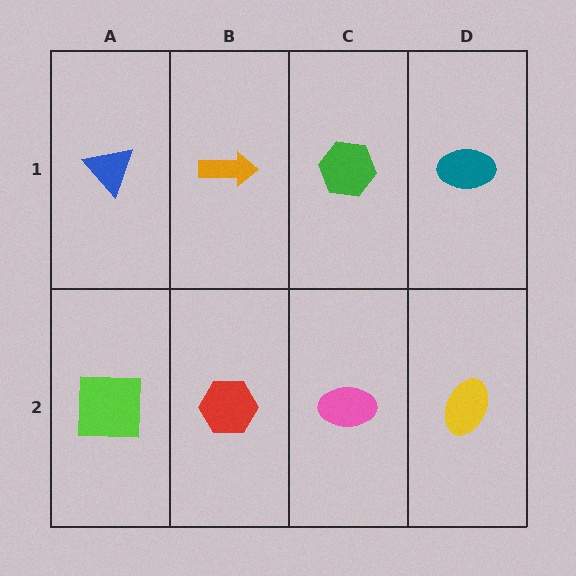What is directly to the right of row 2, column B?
A pink ellipse.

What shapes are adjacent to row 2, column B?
An orange arrow (row 1, column B), a lime square (row 2, column A), a pink ellipse (row 2, column C).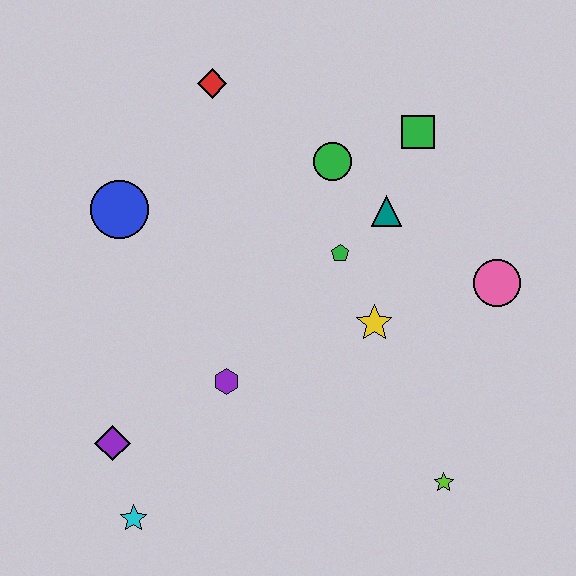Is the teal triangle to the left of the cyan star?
No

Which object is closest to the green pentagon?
The teal triangle is closest to the green pentagon.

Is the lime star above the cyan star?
Yes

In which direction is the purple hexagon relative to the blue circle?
The purple hexagon is below the blue circle.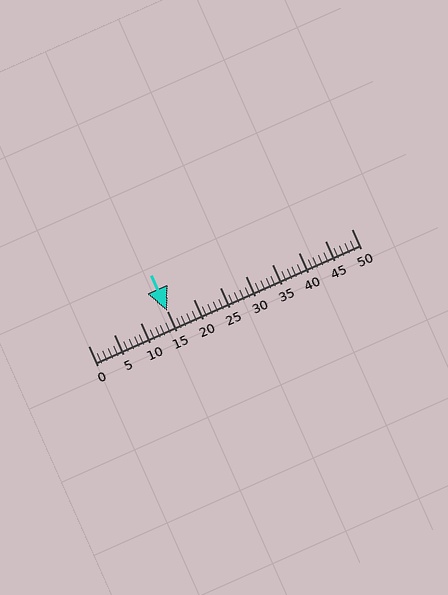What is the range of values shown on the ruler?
The ruler shows values from 0 to 50.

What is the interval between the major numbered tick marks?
The major tick marks are spaced 5 units apart.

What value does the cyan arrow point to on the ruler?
The cyan arrow points to approximately 15.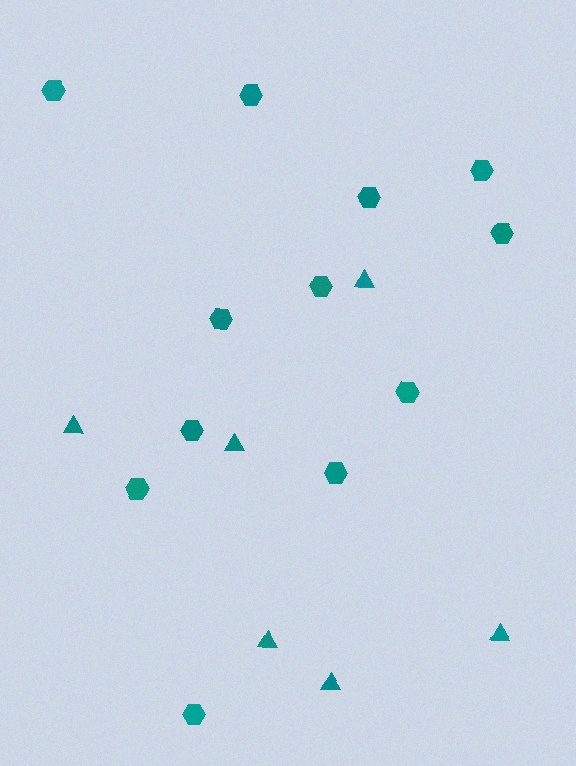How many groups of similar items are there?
There are 2 groups: one group of triangles (6) and one group of hexagons (12).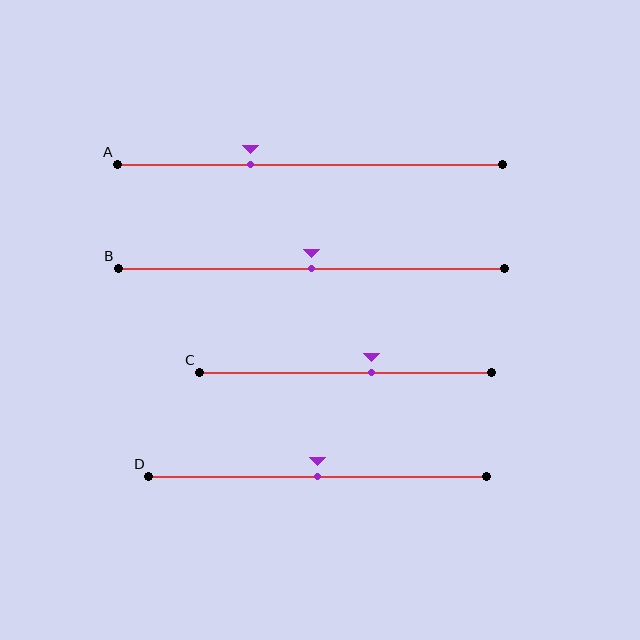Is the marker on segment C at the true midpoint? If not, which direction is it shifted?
No, the marker on segment C is shifted to the right by about 9% of the segment length.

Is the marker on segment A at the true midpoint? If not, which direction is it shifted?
No, the marker on segment A is shifted to the left by about 16% of the segment length.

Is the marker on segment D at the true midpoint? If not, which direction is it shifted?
Yes, the marker on segment D is at the true midpoint.